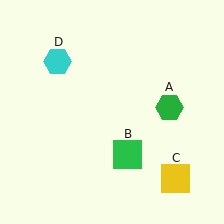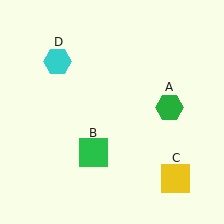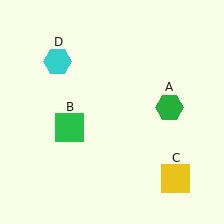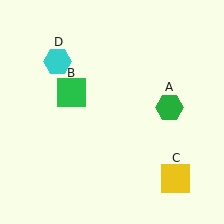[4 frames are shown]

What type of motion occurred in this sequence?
The green square (object B) rotated clockwise around the center of the scene.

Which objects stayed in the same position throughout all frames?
Green hexagon (object A) and yellow square (object C) and cyan hexagon (object D) remained stationary.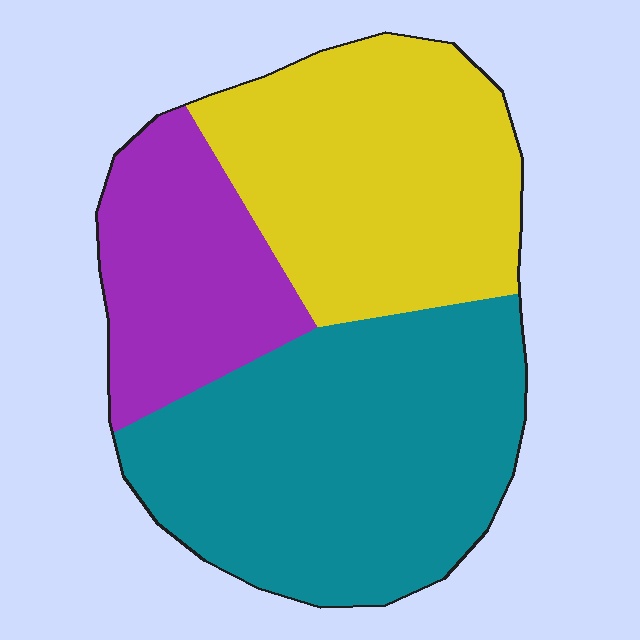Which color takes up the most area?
Teal, at roughly 45%.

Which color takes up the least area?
Purple, at roughly 20%.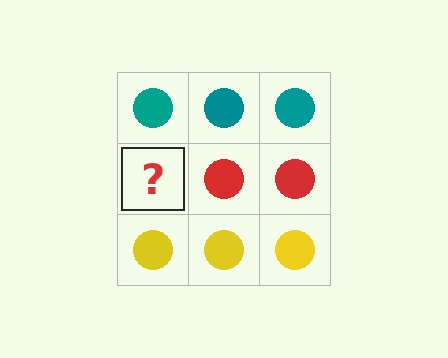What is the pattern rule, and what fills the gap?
The rule is that each row has a consistent color. The gap should be filled with a red circle.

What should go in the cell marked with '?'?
The missing cell should contain a red circle.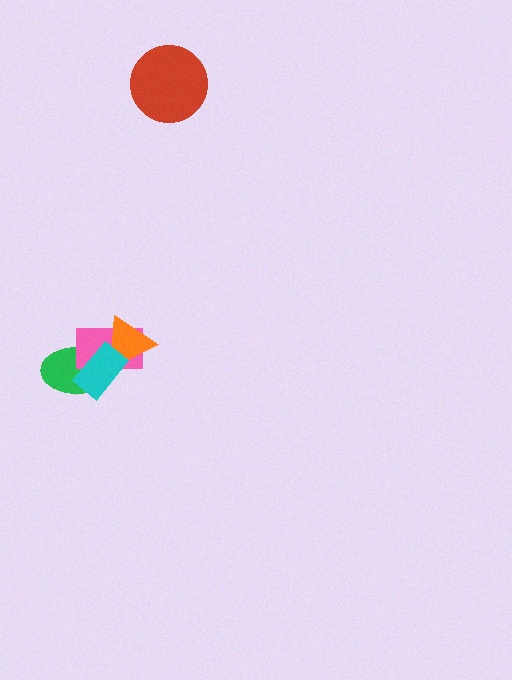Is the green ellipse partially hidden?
Yes, it is partially covered by another shape.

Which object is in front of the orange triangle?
The cyan rectangle is in front of the orange triangle.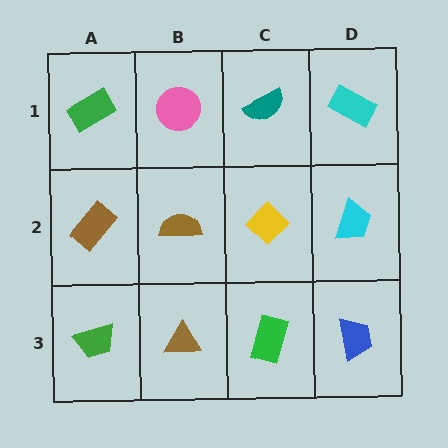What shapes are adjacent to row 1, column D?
A cyan trapezoid (row 2, column D), a teal semicircle (row 1, column C).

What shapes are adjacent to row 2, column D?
A cyan rectangle (row 1, column D), a blue trapezoid (row 3, column D), a yellow diamond (row 2, column C).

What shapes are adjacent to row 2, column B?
A pink circle (row 1, column B), a brown triangle (row 3, column B), a brown rectangle (row 2, column A), a yellow diamond (row 2, column C).